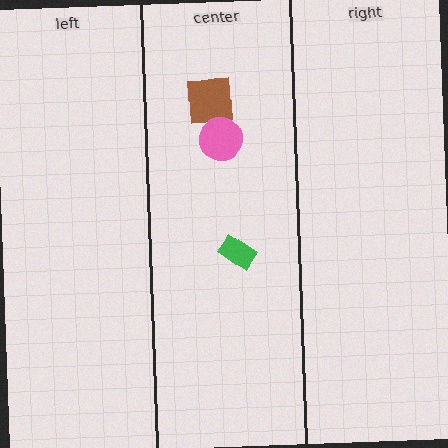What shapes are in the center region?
The green rectangle, the brown square, the pink circle.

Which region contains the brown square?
The center region.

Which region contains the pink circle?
The center region.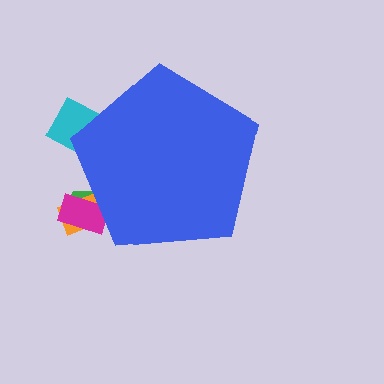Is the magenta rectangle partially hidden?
Yes, the magenta rectangle is partially hidden behind the blue pentagon.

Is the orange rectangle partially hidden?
Yes, the orange rectangle is partially hidden behind the blue pentagon.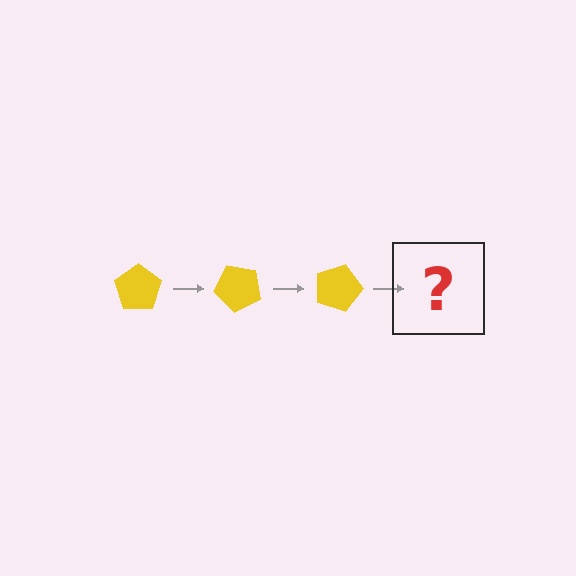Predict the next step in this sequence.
The next step is a yellow pentagon rotated 135 degrees.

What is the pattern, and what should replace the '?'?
The pattern is that the pentagon rotates 45 degrees each step. The '?' should be a yellow pentagon rotated 135 degrees.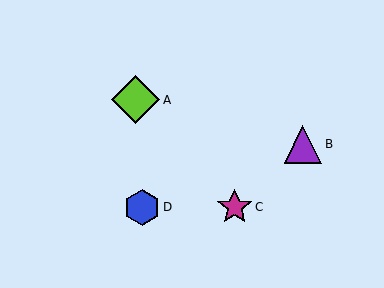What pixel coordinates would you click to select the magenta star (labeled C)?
Click at (235, 207) to select the magenta star C.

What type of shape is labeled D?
Shape D is a blue hexagon.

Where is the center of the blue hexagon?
The center of the blue hexagon is at (142, 207).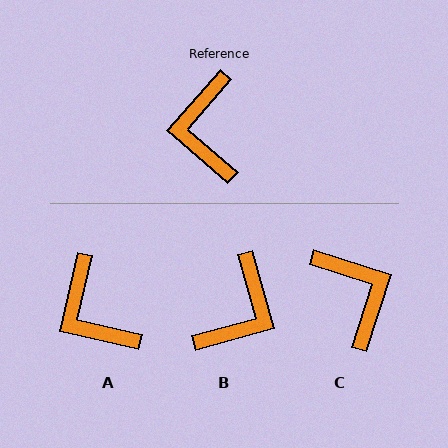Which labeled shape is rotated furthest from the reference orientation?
C, about 157 degrees away.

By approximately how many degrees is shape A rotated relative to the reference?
Approximately 29 degrees counter-clockwise.